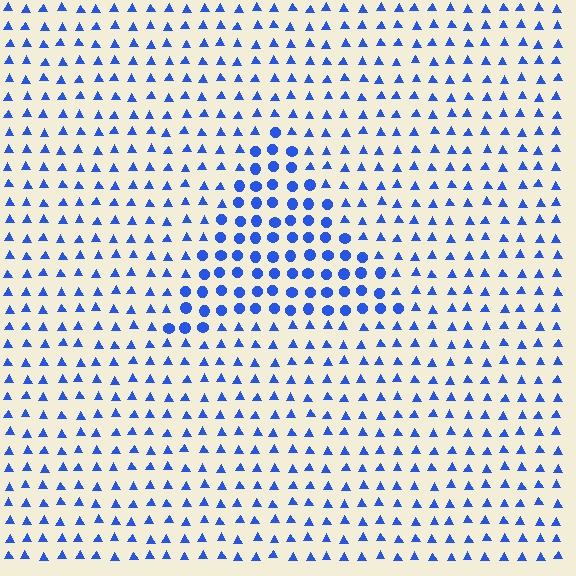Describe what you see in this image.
The image is filled with small blue elements arranged in a uniform grid. A triangle-shaped region contains circles, while the surrounding area contains triangles. The boundary is defined purely by the change in element shape.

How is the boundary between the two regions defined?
The boundary is defined by a change in element shape: circles inside vs. triangles outside. All elements share the same color and spacing.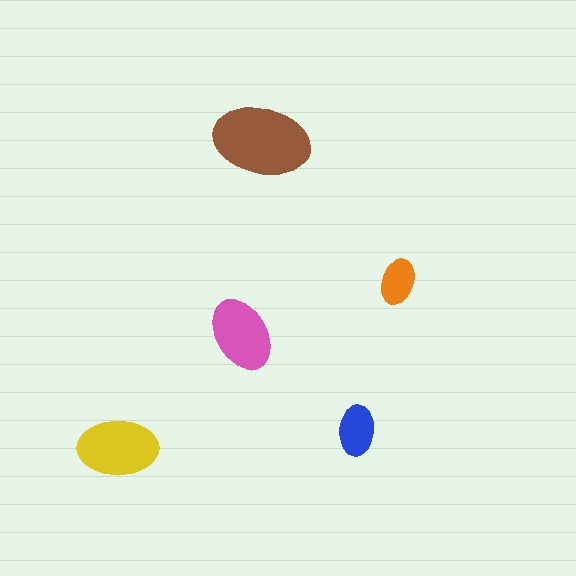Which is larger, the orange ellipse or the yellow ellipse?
The yellow one.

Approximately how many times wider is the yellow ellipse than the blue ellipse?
About 1.5 times wider.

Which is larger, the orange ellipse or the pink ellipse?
The pink one.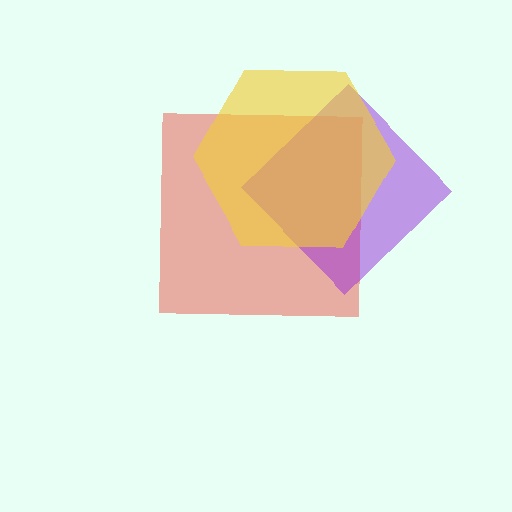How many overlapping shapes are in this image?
There are 3 overlapping shapes in the image.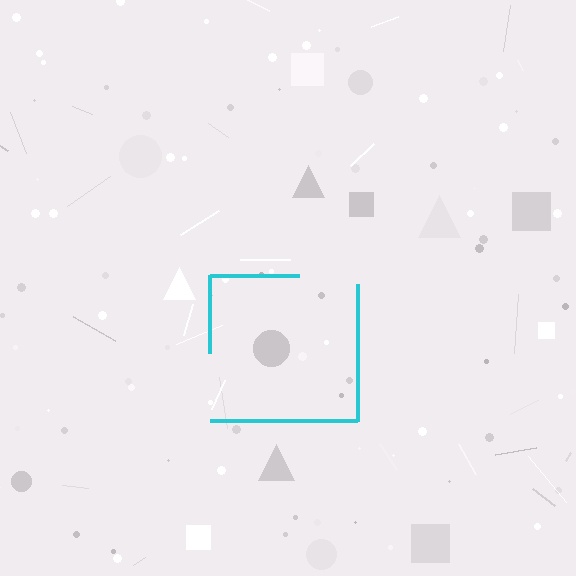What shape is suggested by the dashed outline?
The dashed outline suggests a square.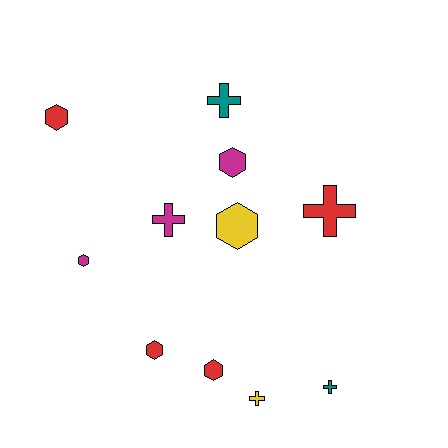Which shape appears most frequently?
Hexagon, with 6 objects.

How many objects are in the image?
There are 11 objects.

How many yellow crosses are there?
There is 1 yellow cross.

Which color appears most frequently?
Red, with 4 objects.